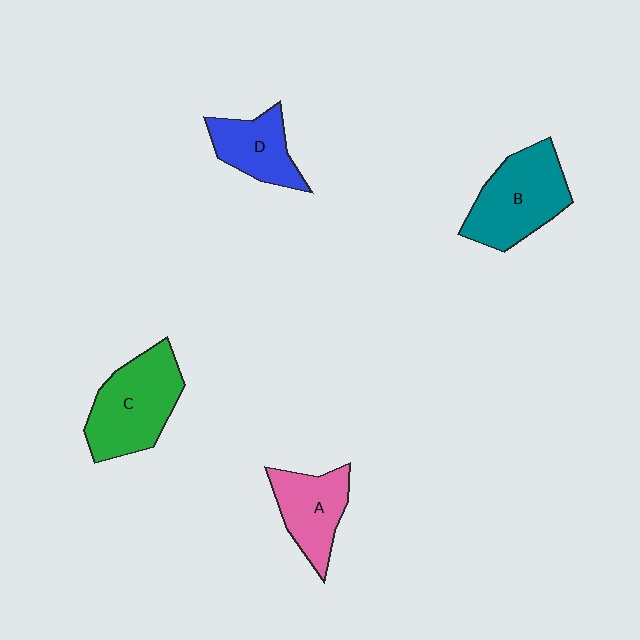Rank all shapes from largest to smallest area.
From largest to smallest: C (green), B (teal), A (pink), D (blue).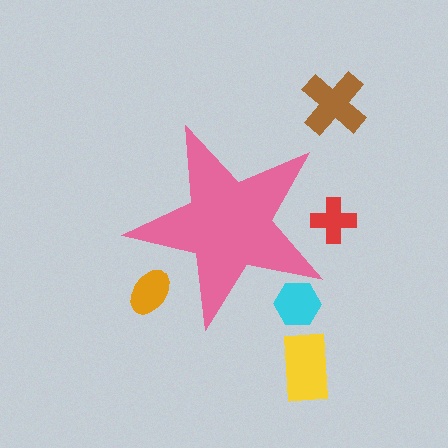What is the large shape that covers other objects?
A pink star.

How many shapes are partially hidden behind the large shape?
3 shapes are partially hidden.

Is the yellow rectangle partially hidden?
No, the yellow rectangle is fully visible.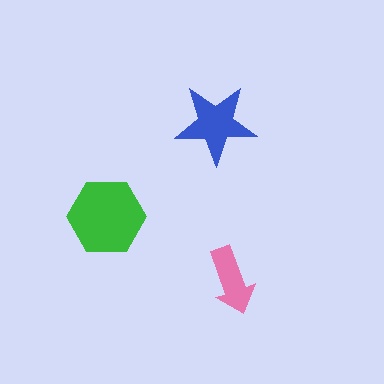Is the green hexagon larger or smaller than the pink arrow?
Larger.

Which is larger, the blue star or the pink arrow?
The blue star.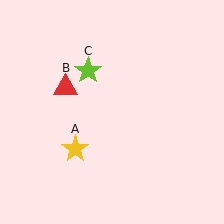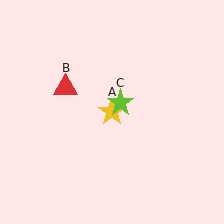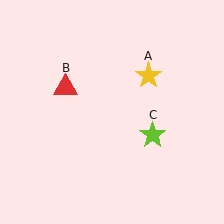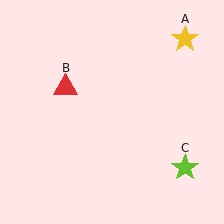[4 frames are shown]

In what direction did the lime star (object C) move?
The lime star (object C) moved down and to the right.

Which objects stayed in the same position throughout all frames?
Red triangle (object B) remained stationary.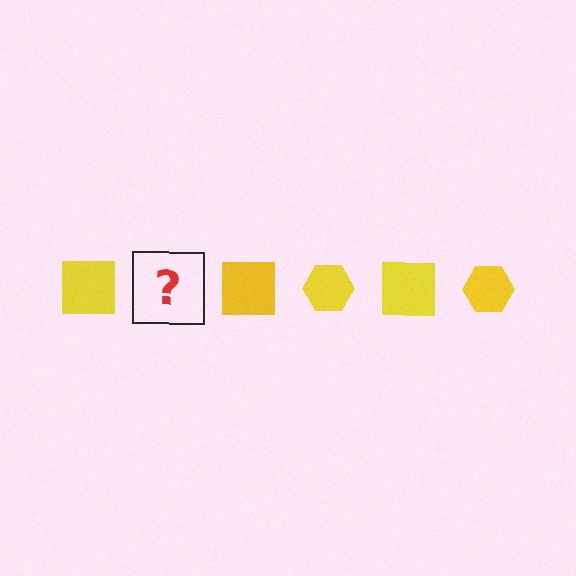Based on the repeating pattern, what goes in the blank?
The blank should be a yellow hexagon.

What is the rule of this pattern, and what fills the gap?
The rule is that the pattern cycles through square, hexagon shapes in yellow. The gap should be filled with a yellow hexagon.